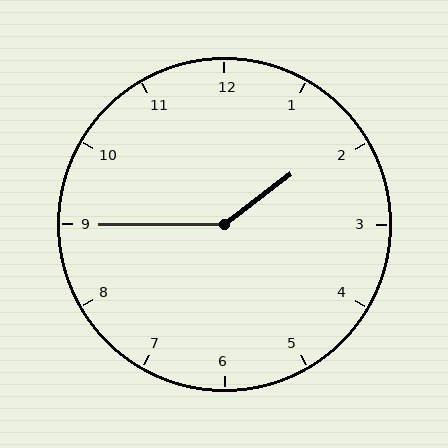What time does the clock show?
1:45.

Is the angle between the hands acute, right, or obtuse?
It is obtuse.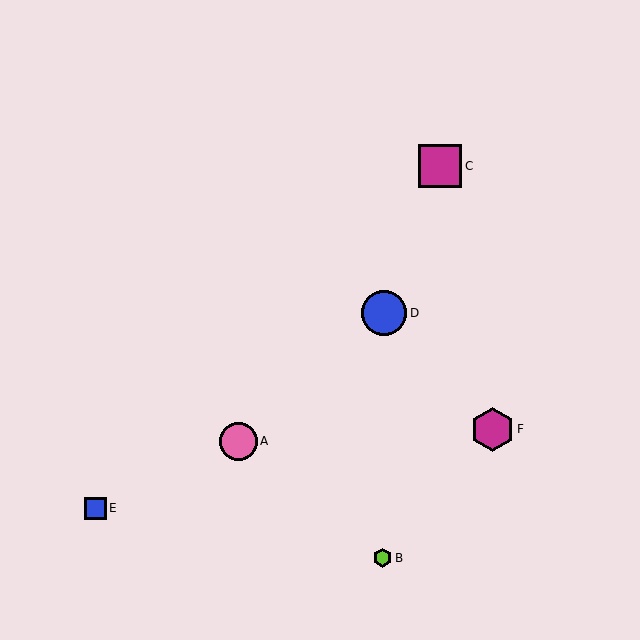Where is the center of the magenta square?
The center of the magenta square is at (440, 166).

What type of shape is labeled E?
Shape E is a blue square.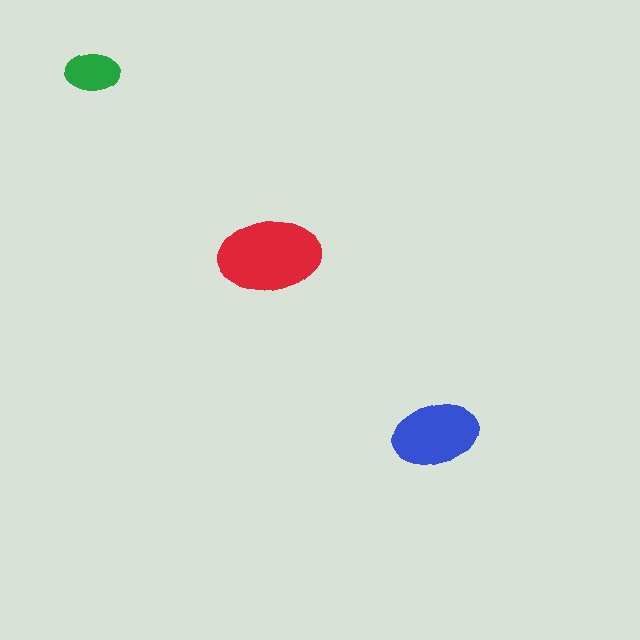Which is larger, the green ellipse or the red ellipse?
The red one.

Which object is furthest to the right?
The blue ellipse is rightmost.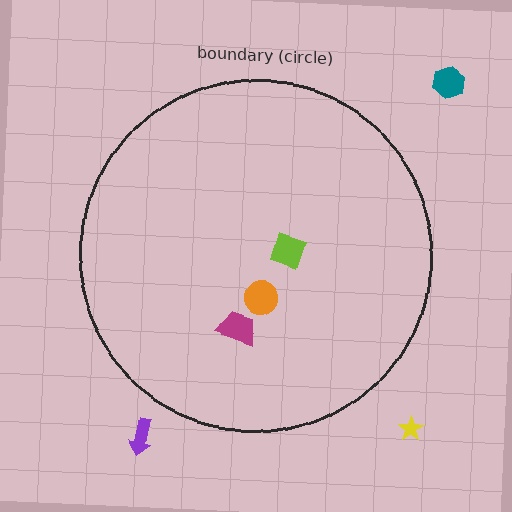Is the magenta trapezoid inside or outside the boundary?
Inside.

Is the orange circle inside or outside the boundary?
Inside.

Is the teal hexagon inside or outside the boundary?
Outside.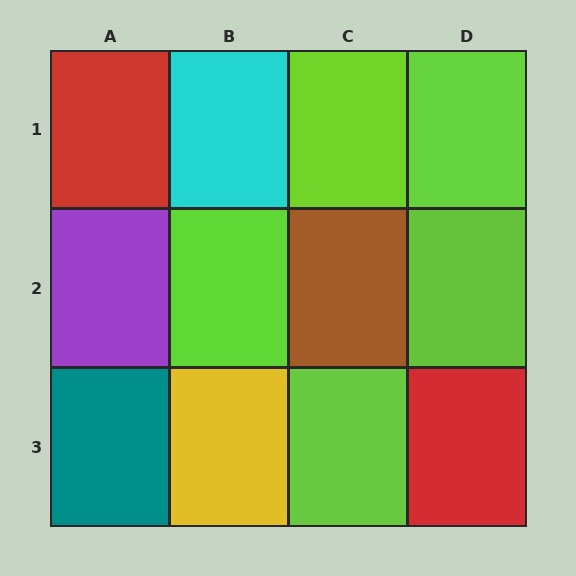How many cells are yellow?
1 cell is yellow.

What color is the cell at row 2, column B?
Lime.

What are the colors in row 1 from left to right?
Red, cyan, lime, lime.